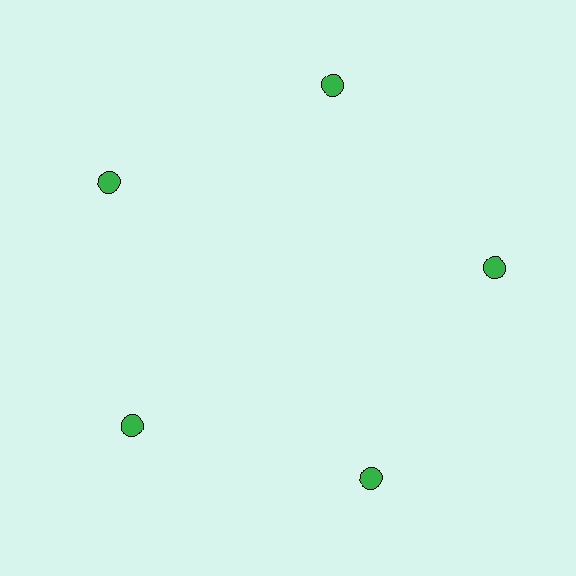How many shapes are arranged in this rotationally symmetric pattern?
There are 5 shapes, arranged in 5 groups of 1.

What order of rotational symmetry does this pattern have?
This pattern has 5-fold rotational symmetry.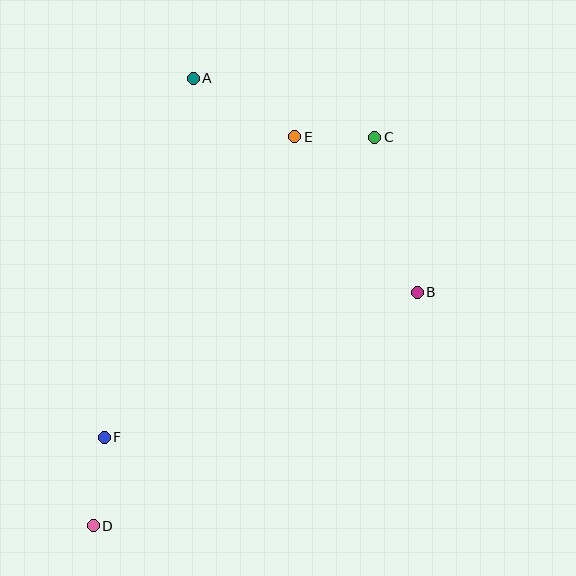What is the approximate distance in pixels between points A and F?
The distance between A and F is approximately 370 pixels.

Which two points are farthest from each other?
Points C and D are farthest from each other.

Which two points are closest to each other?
Points C and E are closest to each other.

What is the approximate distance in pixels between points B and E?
The distance between B and E is approximately 198 pixels.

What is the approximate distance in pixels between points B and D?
The distance between B and D is approximately 399 pixels.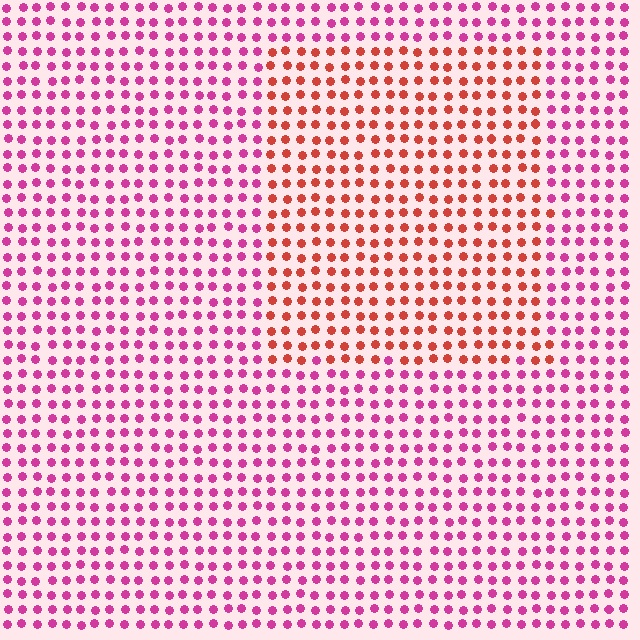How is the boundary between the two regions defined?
The boundary is defined purely by a slight shift in hue (about 43 degrees). Spacing, size, and orientation are identical on both sides.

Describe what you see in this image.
The image is filled with small magenta elements in a uniform arrangement. A rectangle-shaped region is visible where the elements are tinted to a slightly different hue, forming a subtle color boundary.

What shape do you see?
I see a rectangle.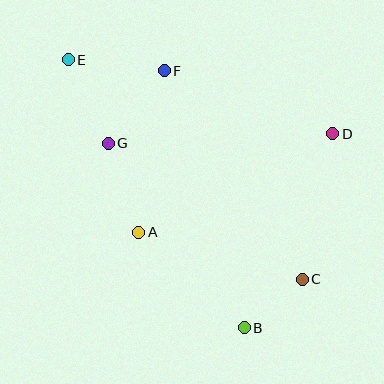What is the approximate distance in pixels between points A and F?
The distance between A and F is approximately 163 pixels.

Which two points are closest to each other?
Points B and C are closest to each other.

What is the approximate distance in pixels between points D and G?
The distance between D and G is approximately 225 pixels.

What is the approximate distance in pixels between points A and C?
The distance between A and C is approximately 170 pixels.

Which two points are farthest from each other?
Points C and E are farthest from each other.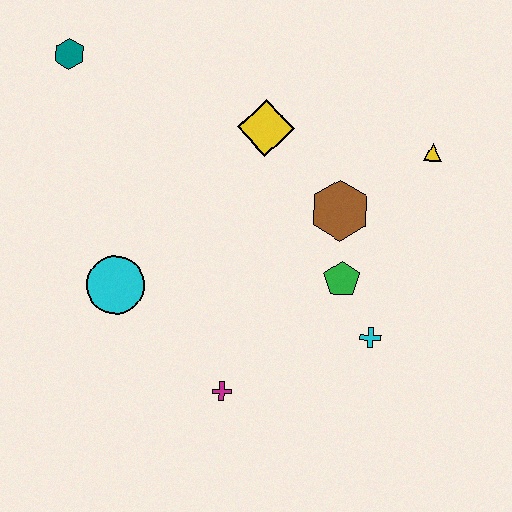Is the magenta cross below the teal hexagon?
Yes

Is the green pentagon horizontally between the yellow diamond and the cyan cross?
Yes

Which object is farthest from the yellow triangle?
The teal hexagon is farthest from the yellow triangle.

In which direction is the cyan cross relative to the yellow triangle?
The cyan cross is below the yellow triangle.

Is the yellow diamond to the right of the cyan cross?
No